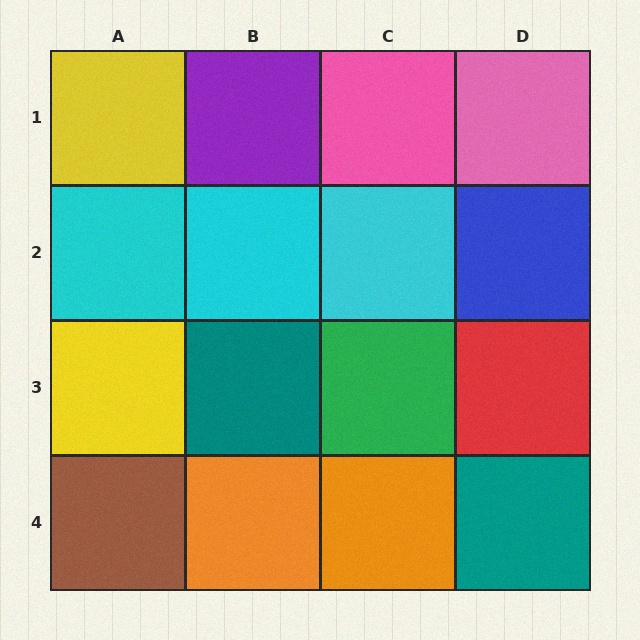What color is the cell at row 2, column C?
Cyan.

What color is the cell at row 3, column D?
Red.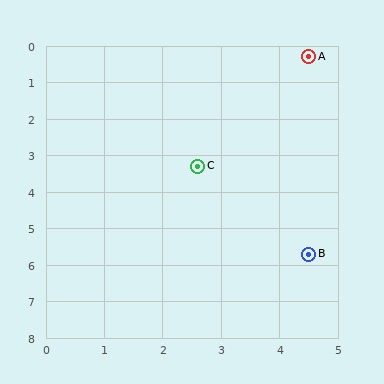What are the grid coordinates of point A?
Point A is at approximately (4.5, 0.3).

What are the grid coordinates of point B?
Point B is at approximately (4.5, 5.7).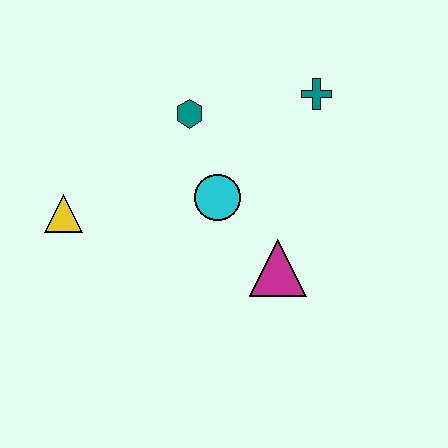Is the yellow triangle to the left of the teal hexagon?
Yes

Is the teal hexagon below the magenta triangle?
No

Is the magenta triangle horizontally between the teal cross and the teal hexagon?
Yes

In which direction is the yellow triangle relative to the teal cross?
The yellow triangle is to the left of the teal cross.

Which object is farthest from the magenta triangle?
The yellow triangle is farthest from the magenta triangle.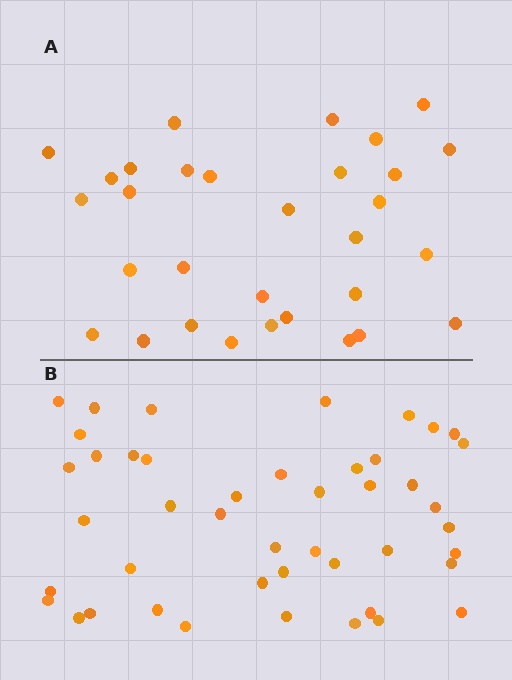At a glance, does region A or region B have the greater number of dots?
Region B (the bottom region) has more dots.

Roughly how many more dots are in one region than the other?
Region B has approximately 15 more dots than region A.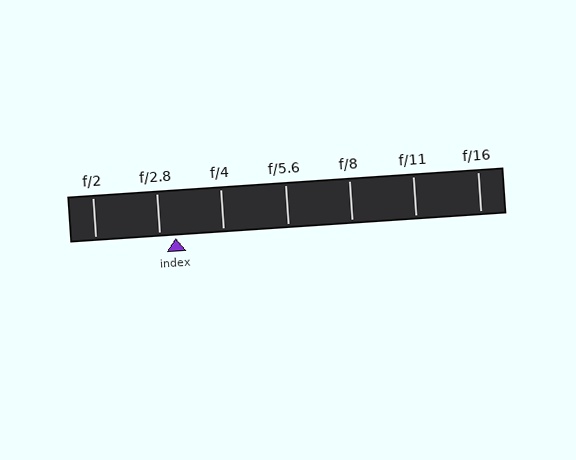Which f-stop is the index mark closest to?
The index mark is closest to f/2.8.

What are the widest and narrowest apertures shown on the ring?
The widest aperture shown is f/2 and the narrowest is f/16.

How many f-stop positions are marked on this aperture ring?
There are 7 f-stop positions marked.